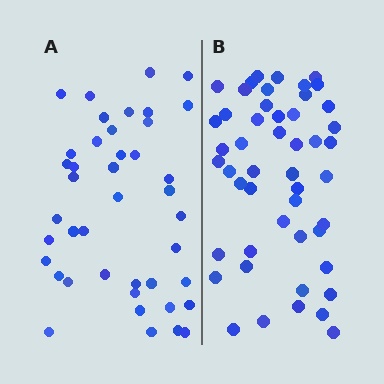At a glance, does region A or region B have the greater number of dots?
Region B (the right region) has more dots.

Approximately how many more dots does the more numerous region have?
Region B has roughly 8 or so more dots than region A.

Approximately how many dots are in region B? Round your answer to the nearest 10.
About 50 dots. (The exact count is 49, which rounds to 50.)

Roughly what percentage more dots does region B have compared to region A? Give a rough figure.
About 15% more.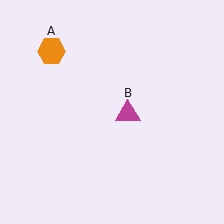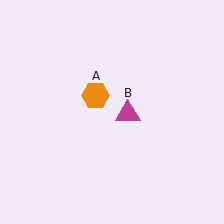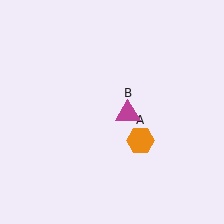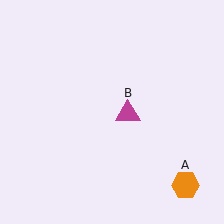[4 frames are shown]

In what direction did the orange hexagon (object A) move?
The orange hexagon (object A) moved down and to the right.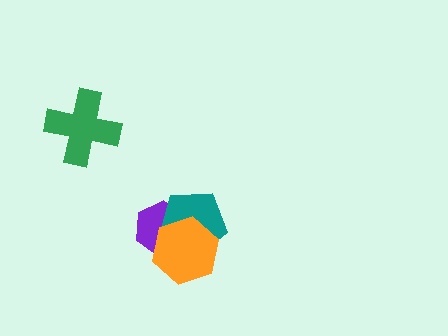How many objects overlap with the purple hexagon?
2 objects overlap with the purple hexagon.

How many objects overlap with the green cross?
0 objects overlap with the green cross.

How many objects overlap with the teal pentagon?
2 objects overlap with the teal pentagon.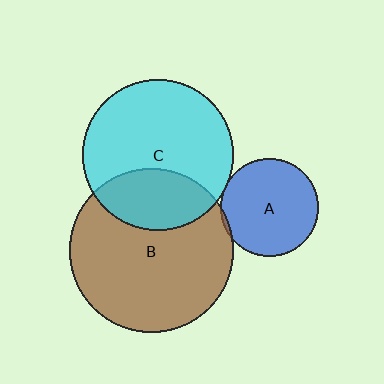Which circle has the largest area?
Circle B (brown).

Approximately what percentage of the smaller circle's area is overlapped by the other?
Approximately 30%.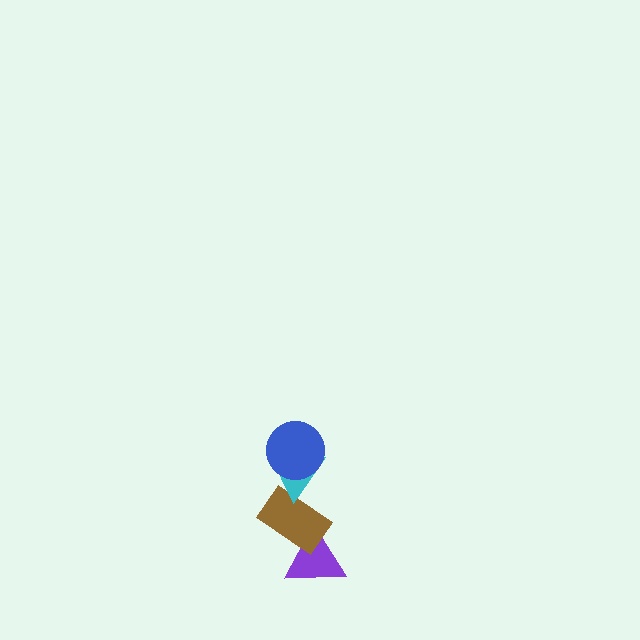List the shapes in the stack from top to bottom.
From top to bottom: the blue circle, the cyan triangle, the brown rectangle, the purple triangle.